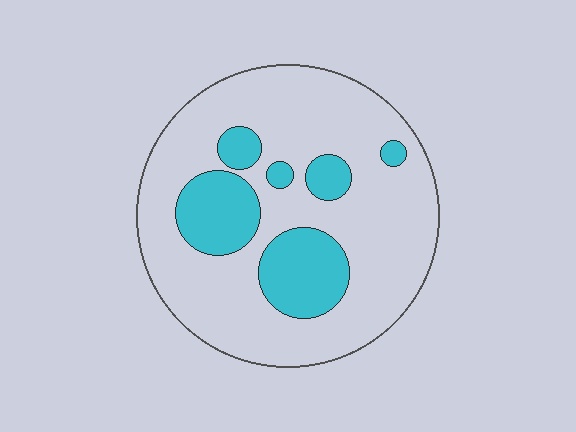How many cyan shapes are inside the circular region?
6.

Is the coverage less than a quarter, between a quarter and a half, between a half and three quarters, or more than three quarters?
Less than a quarter.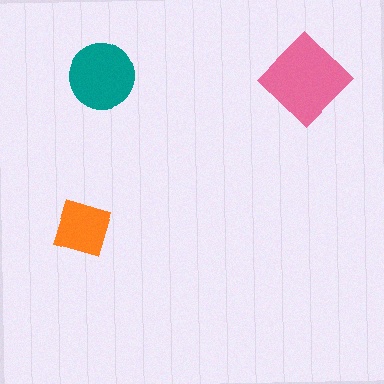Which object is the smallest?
The orange square.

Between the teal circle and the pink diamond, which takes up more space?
The pink diamond.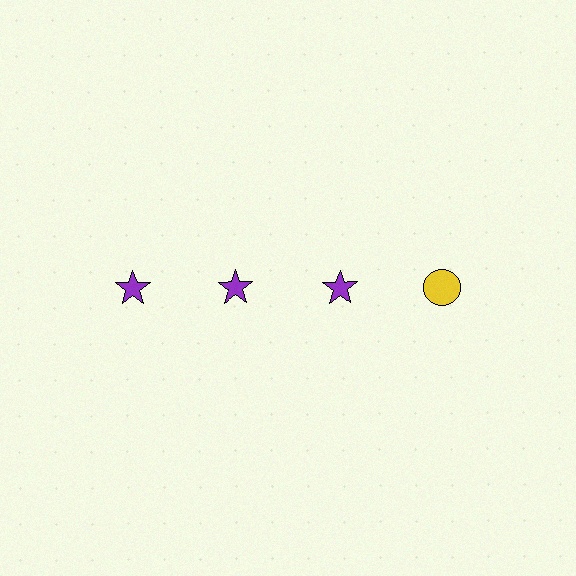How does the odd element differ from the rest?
It differs in both color (yellow instead of purple) and shape (circle instead of star).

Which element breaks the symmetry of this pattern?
The yellow circle in the top row, second from right column breaks the symmetry. All other shapes are purple stars.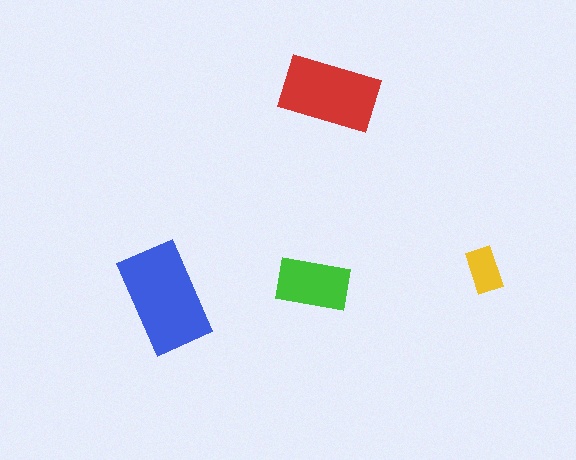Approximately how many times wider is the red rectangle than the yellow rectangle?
About 2 times wider.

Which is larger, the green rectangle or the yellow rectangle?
The green one.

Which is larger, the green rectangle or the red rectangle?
The red one.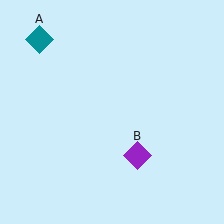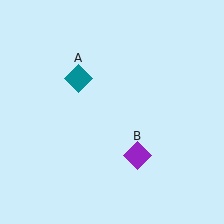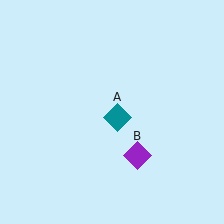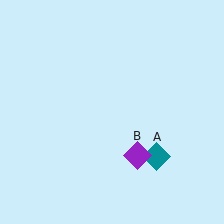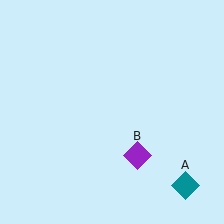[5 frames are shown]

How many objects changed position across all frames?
1 object changed position: teal diamond (object A).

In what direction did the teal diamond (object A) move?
The teal diamond (object A) moved down and to the right.